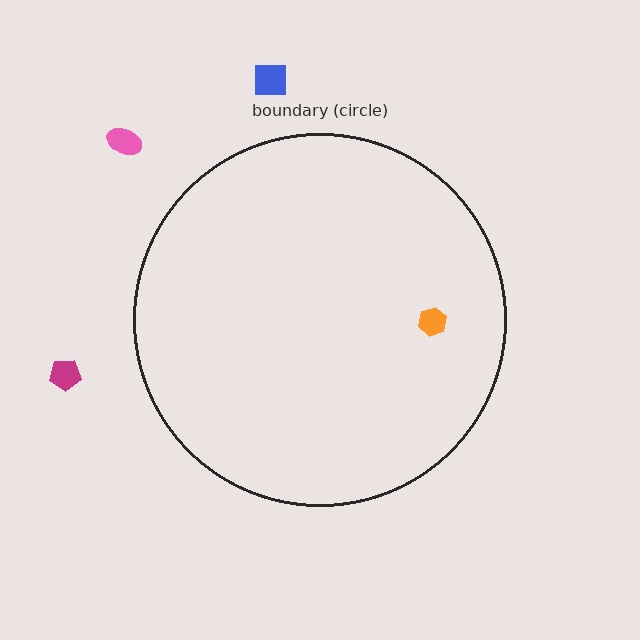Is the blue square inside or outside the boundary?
Outside.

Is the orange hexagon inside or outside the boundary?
Inside.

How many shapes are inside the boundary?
1 inside, 3 outside.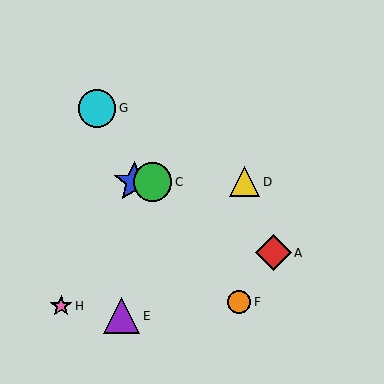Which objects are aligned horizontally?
Objects B, C, D are aligned horizontally.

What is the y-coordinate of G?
Object G is at y≈108.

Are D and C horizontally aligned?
Yes, both are at y≈182.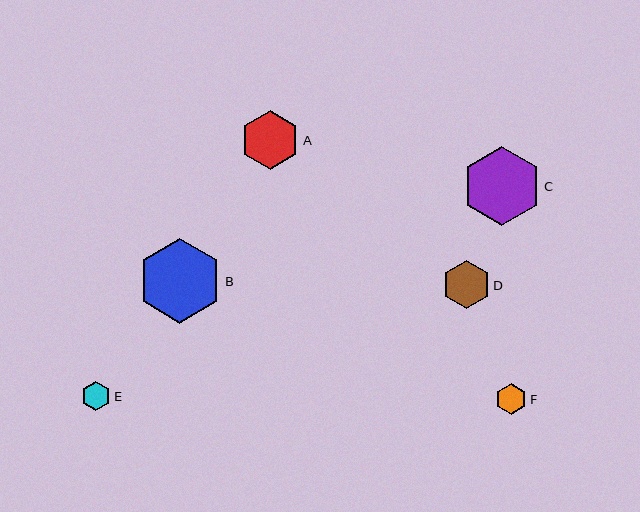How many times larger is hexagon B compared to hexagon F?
Hexagon B is approximately 2.7 times the size of hexagon F.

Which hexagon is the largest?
Hexagon B is the largest with a size of approximately 85 pixels.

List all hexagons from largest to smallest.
From largest to smallest: B, C, A, D, F, E.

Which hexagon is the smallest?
Hexagon E is the smallest with a size of approximately 29 pixels.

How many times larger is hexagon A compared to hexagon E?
Hexagon A is approximately 2.0 times the size of hexagon E.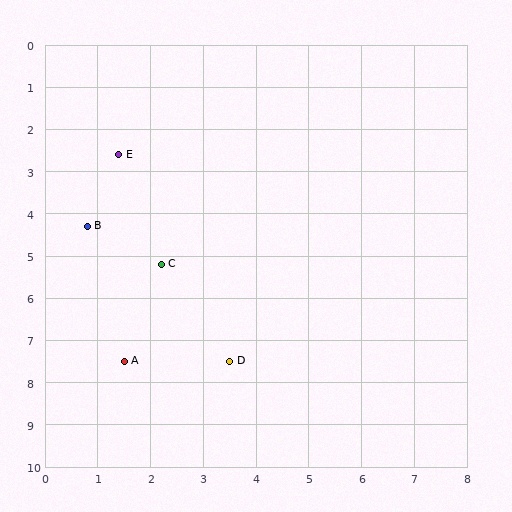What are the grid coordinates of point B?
Point B is at approximately (0.8, 4.3).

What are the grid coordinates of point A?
Point A is at approximately (1.5, 7.5).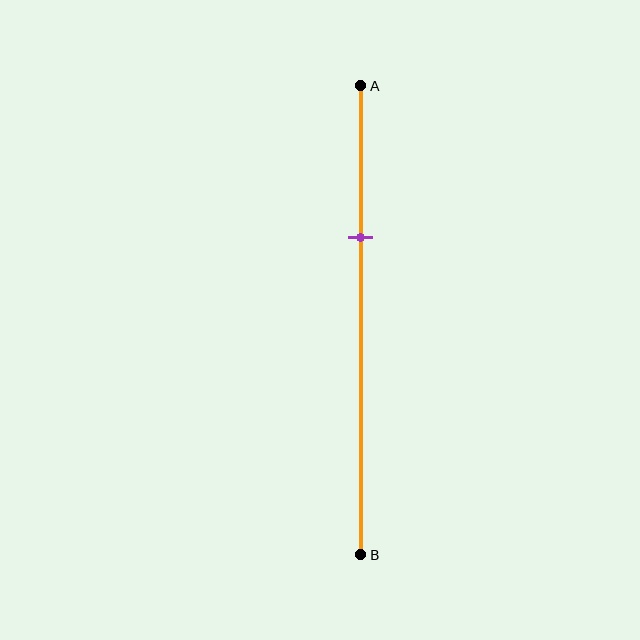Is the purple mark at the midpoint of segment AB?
No, the mark is at about 30% from A, not at the 50% midpoint.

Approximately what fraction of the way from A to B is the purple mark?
The purple mark is approximately 30% of the way from A to B.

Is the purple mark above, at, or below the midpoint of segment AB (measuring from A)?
The purple mark is above the midpoint of segment AB.